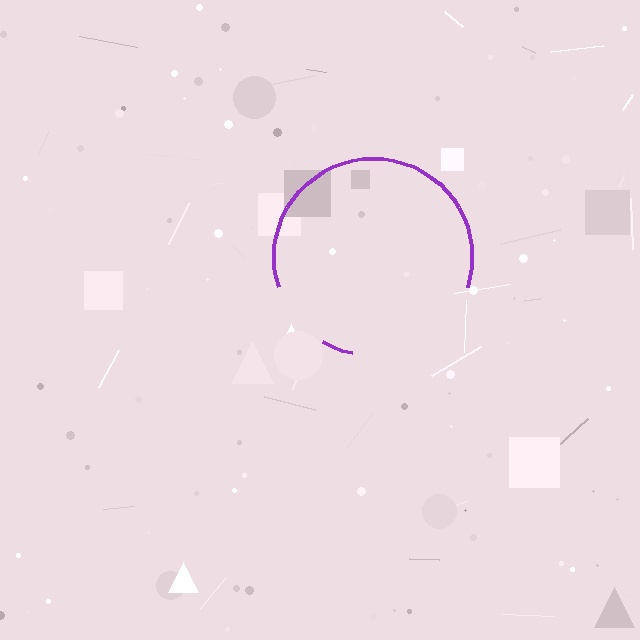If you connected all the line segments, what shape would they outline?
They would outline a circle.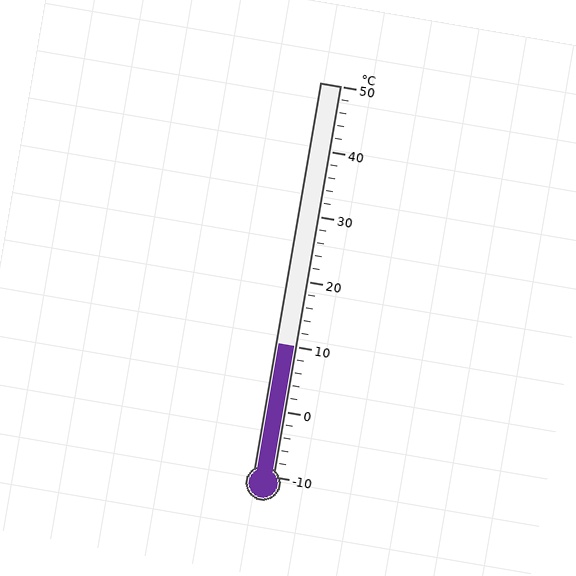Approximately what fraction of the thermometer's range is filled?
The thermometer is filled to approximately 35% of its range.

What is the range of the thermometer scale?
The thermometer scale ranges from -10°C to 50°C.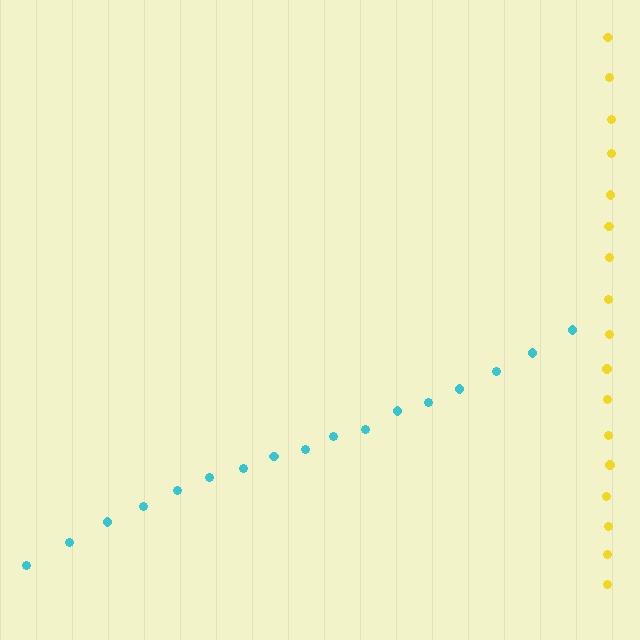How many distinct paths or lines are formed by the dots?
There are 2 distinct paths.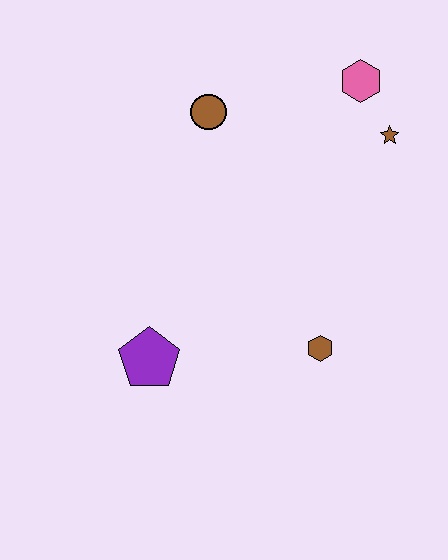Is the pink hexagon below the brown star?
No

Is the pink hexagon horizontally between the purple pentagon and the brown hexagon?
No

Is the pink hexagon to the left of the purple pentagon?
No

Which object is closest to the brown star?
The pink hexagon is closest to the brown star.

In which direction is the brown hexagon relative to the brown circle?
The brown hexagon is below the brown circle.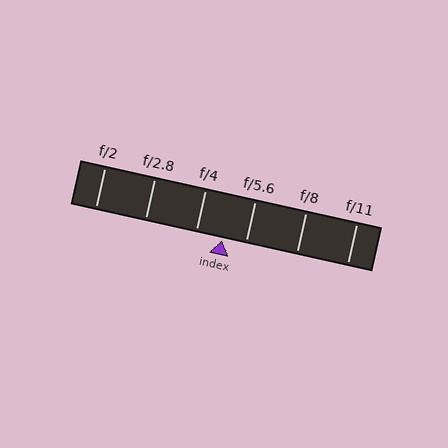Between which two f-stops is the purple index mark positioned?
The index mark is between f/4 and f/5.6.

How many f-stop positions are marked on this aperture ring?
There are 6 f-stop positions marked.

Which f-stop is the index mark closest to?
The index mark is closest to f/5.6.